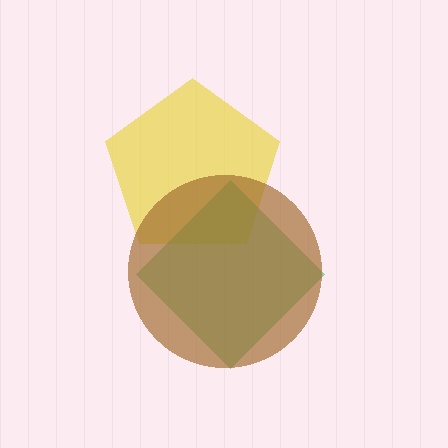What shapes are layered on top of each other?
The layered shapes are: a yellow pentagon, a green diamond, a brown circle.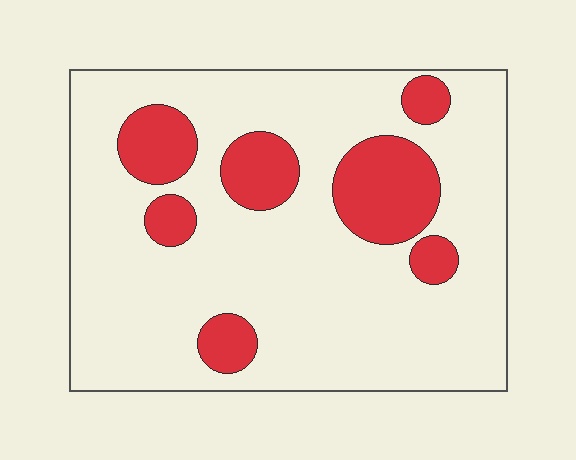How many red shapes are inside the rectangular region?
7.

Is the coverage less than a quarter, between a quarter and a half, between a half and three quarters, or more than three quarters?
Less than a quarter.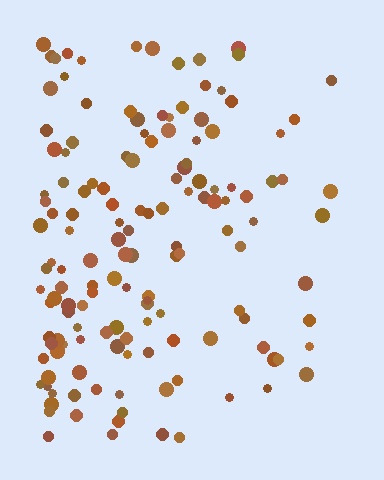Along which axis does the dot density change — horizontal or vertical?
Horizontal.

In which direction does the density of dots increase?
From right to left, with the left side densest.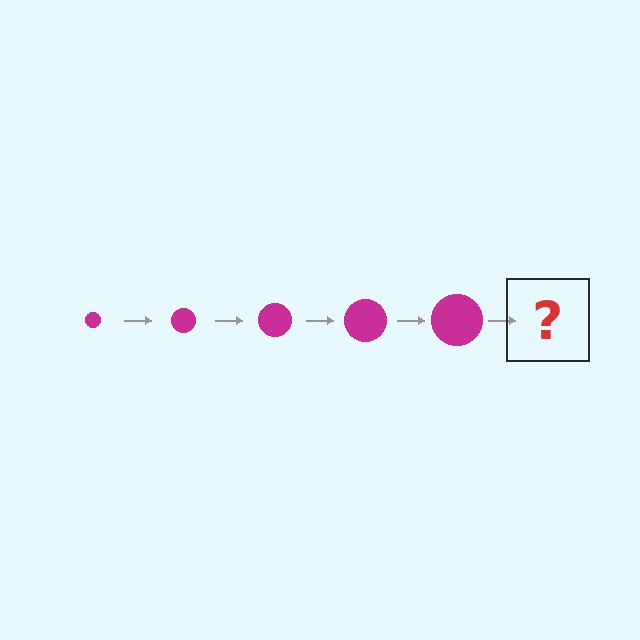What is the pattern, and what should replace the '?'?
The pattern is that the circle gets progressively larger each step. The '?' should be a magenta circle, larger than the previous one.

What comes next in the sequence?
The next element should be a magenta circle, larger than the previous one.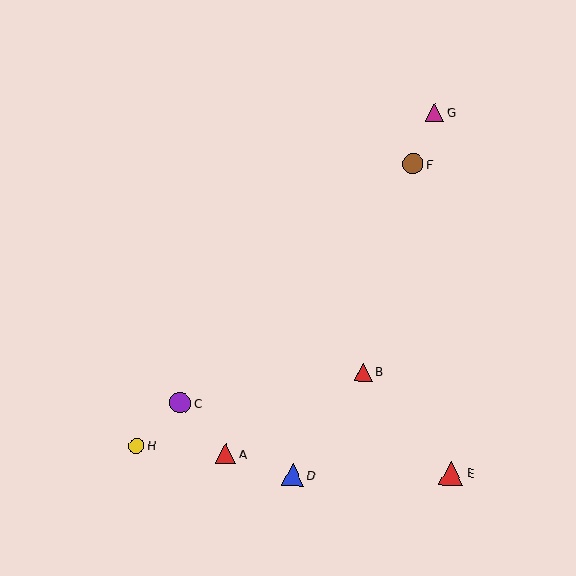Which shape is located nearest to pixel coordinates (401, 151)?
The brown circle (labeled F) at (413, 164) is nearest to that location.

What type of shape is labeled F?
Shape F is a brown circle.